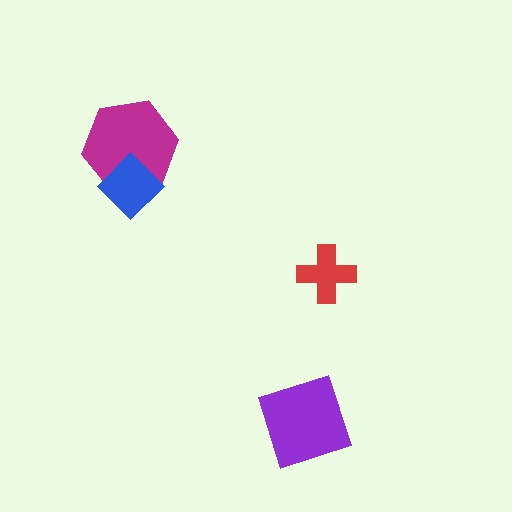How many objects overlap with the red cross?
0 objects overlap with the red cross.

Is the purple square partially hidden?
No, no other shape covers it.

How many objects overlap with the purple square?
0 objects overlap with the purple square.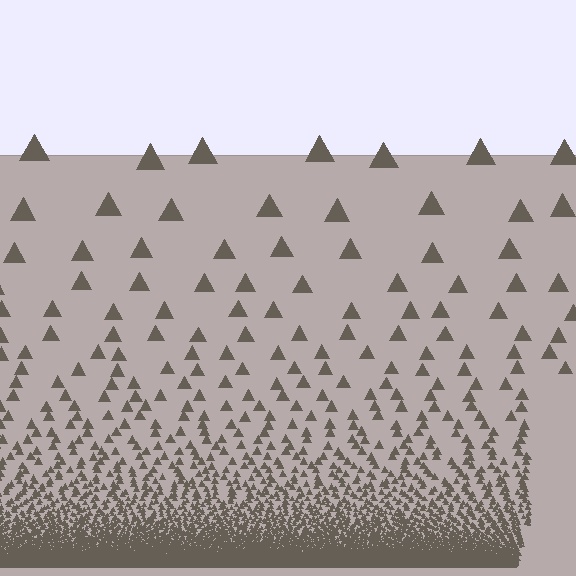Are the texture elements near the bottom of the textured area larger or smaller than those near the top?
Smaller. The gradient is inverted — elements near the bottom are smaller and denser.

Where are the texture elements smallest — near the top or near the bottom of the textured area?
Near the bottom.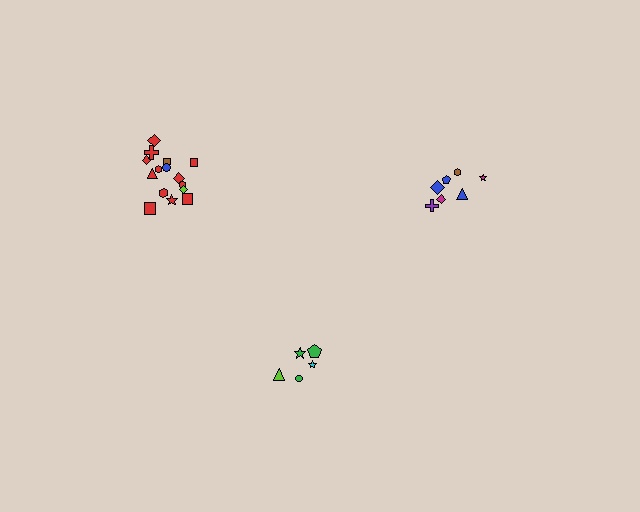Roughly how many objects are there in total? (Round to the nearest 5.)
Roughly 25 objects in total.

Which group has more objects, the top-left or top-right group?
The top-left group.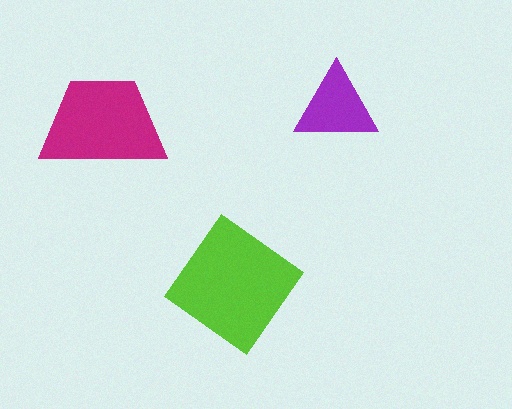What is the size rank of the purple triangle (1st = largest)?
3rd.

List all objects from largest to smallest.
The lime diamond, the magenta trapezoid, the purple triangle.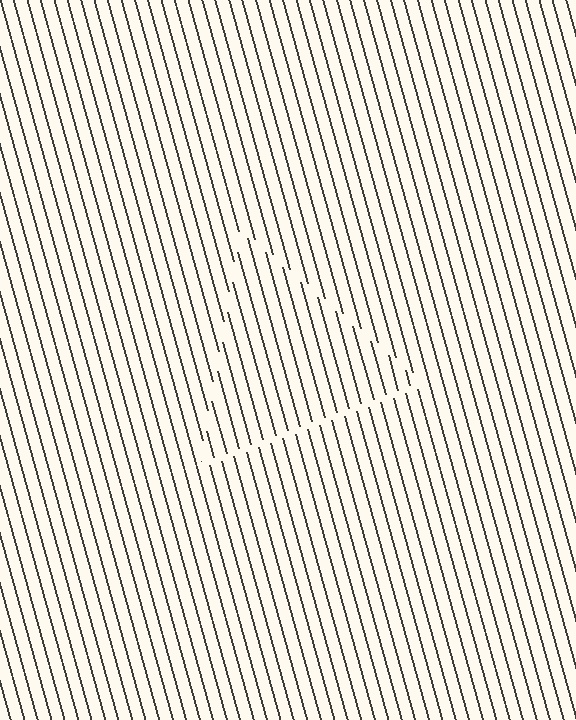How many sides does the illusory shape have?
3 sides — the line-ends trace a triangle.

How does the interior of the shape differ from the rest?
The interior of the shape contains the same grating, shifted by half a period — the contour is defined by the phase discontinuity where line-ends from the inner and outer gratings abut.